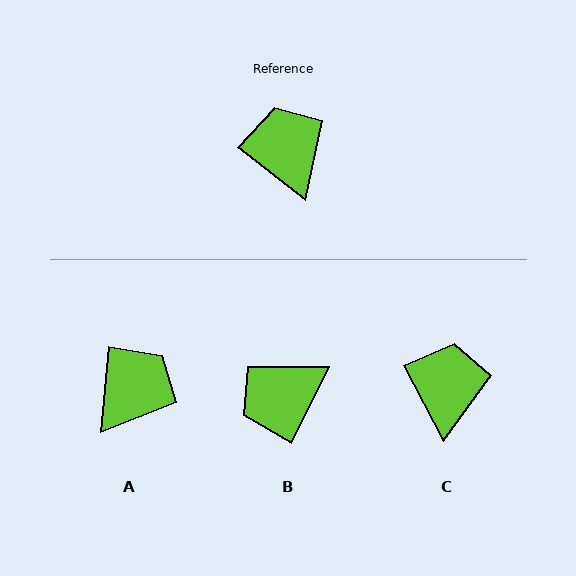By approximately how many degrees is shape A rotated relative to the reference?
Approximately 57 degrees clockwise.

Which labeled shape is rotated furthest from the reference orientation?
B, about 101 degrees away.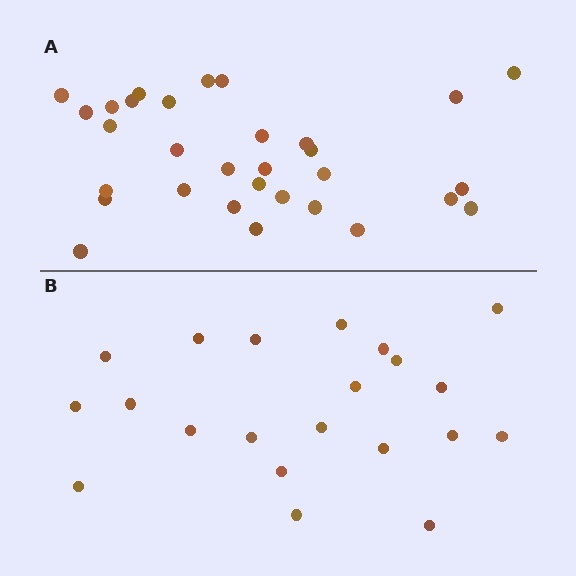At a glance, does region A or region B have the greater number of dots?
Region A (the top region) has more dots.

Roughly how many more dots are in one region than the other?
Region A has roughly 10 or so more dots than region B.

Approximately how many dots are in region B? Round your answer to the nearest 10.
About 20 dots. (The exact count is 21, which rounds to 20.)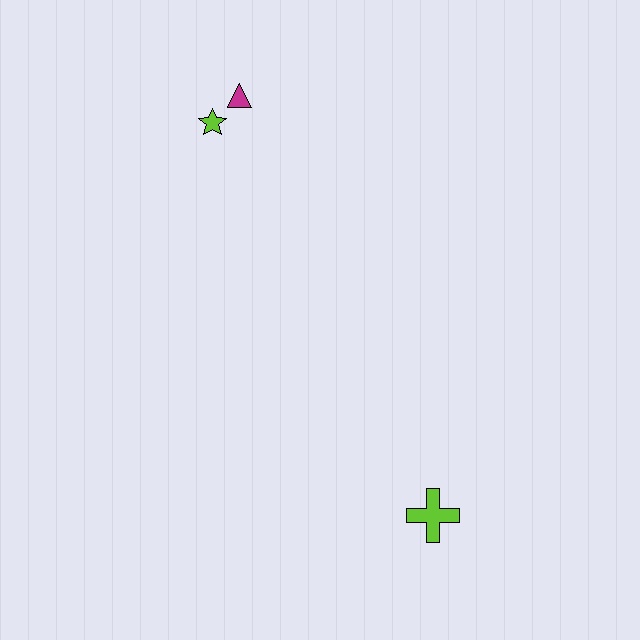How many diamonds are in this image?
There are no diamonds.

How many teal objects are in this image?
There are no teal objects.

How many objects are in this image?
There are 3 objects.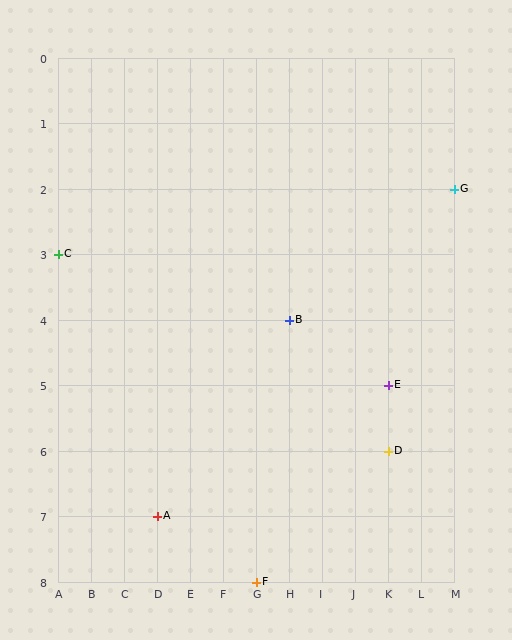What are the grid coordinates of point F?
Point F is at grid coordinates (G, 8).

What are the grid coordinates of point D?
Point D is at grid coordinates (K, 6).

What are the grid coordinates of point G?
Point G is at grid coordinates (M, 2).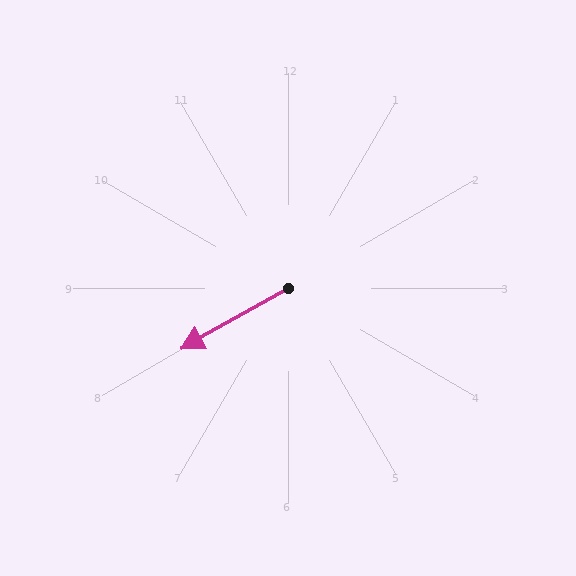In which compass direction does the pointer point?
Southwest.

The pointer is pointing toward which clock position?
Roughly 8 o'clock.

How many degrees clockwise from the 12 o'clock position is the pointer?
Approximately 241 degrees.